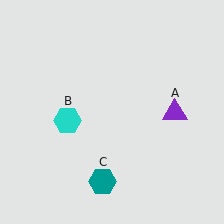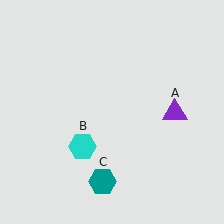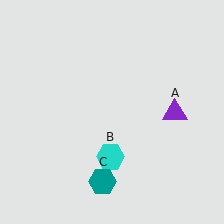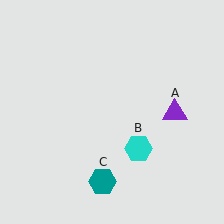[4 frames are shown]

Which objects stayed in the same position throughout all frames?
Purple triangle (object A) and teal hexagon (object C) remained stationary.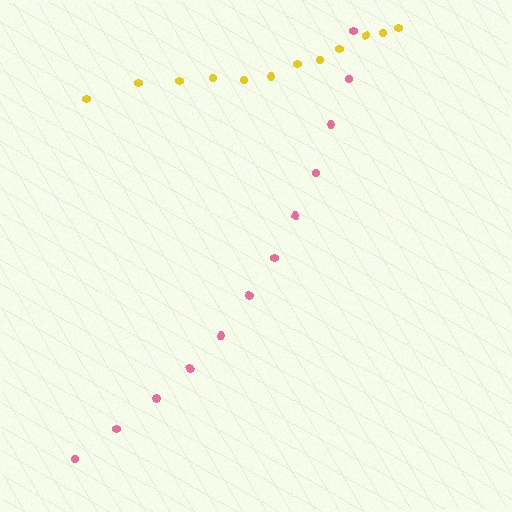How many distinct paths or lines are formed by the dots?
There are 2 distinct paths.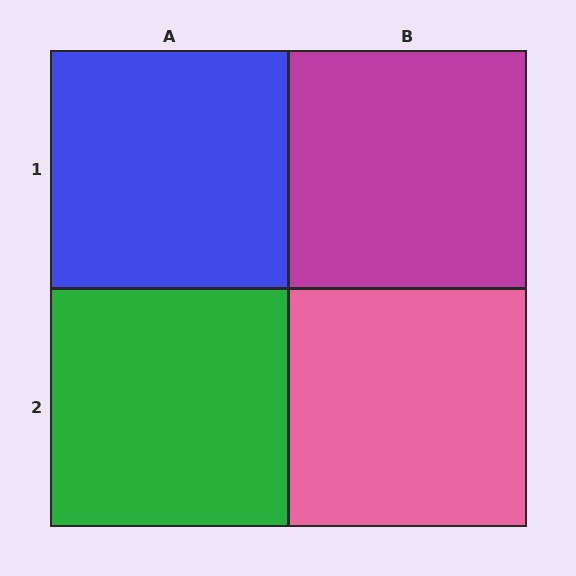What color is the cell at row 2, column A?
Green.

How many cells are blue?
1 cell is blue.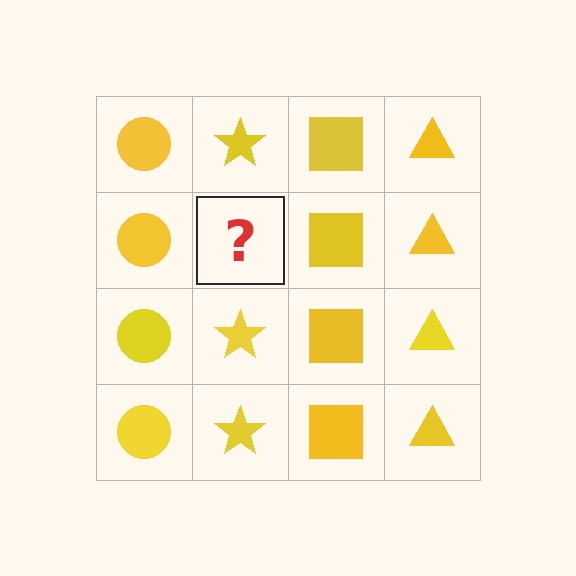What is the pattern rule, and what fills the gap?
The rule is that each column has a consistent shape. The gap should be filled with a yellow star.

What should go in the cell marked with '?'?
The missing cell should contain a yellow star.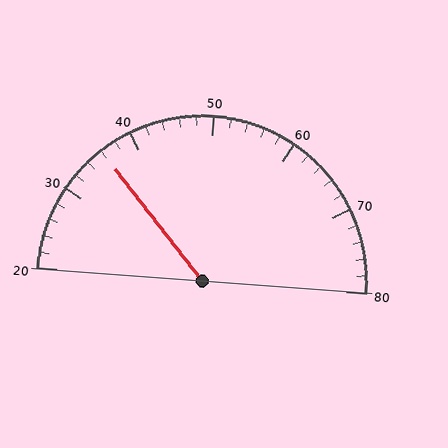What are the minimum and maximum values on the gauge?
The gauge ranges from 20 to 80.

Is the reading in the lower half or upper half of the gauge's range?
The reading is in the lower half of the range (20 to 80).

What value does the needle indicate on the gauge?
The needle indicates approximately 36.